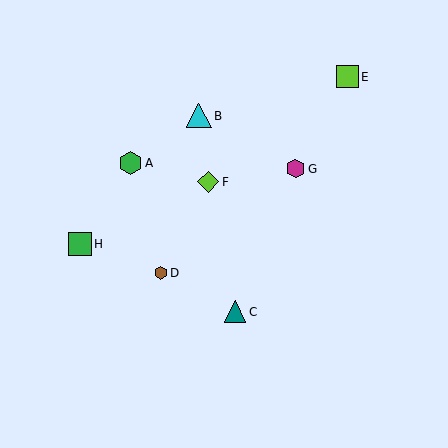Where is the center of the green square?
The center of the green square is at (80, 244).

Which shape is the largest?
The cyan triangle (labeled B) is the largest.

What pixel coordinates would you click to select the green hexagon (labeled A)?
Click at (131, 163) to select the green hexagon A.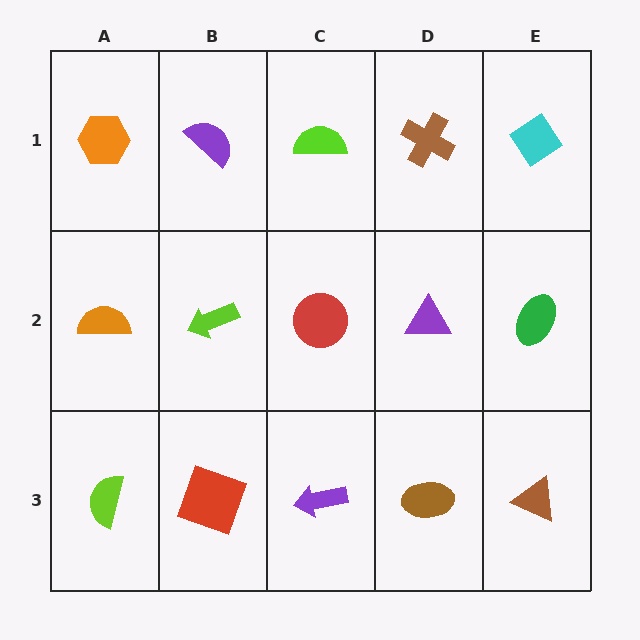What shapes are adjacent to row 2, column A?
An orange hexagon (row 1, column A), a lime semicircle (row 3, column A), a lime arrow (row 2, column B).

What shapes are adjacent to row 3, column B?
A lime arrow (row 2, column B), a lime semicircle (row 3, column A), a purple arrow (row 3, column C).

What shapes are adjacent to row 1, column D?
A purple triangle (row 2, column D), a lime semicircle (row 1, column C), a cyan diamond (row 1, column E).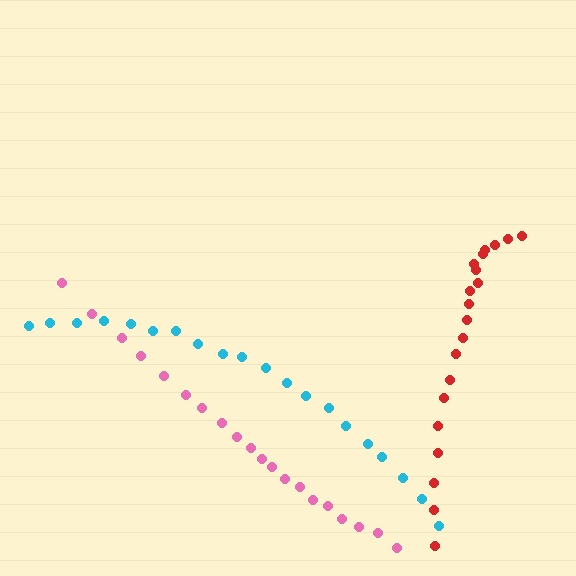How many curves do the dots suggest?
There are 3 distinct paths.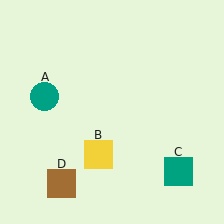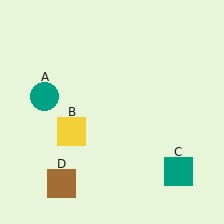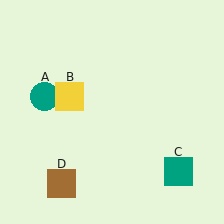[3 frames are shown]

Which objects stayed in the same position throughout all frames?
Teal circle (object A) and teal square (object C) and brown square (object D) remained stationary.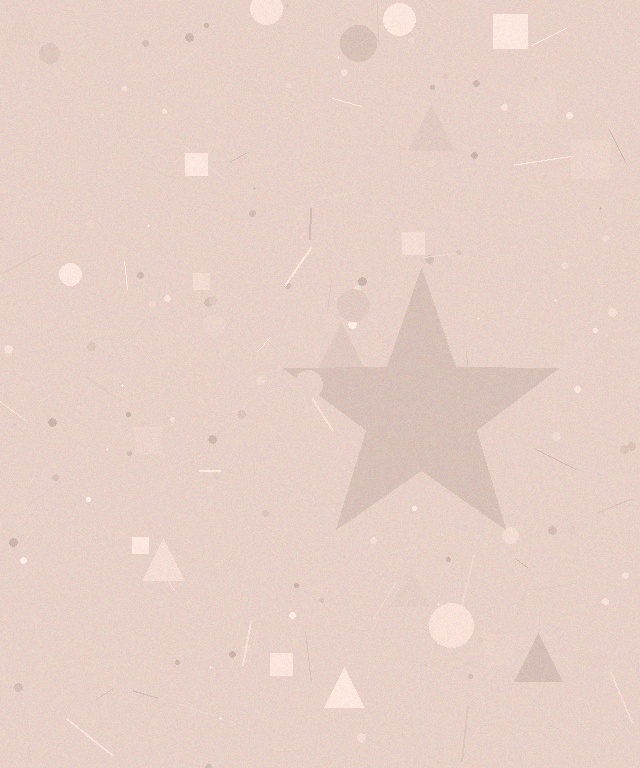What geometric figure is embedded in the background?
A star is embedded in the background.